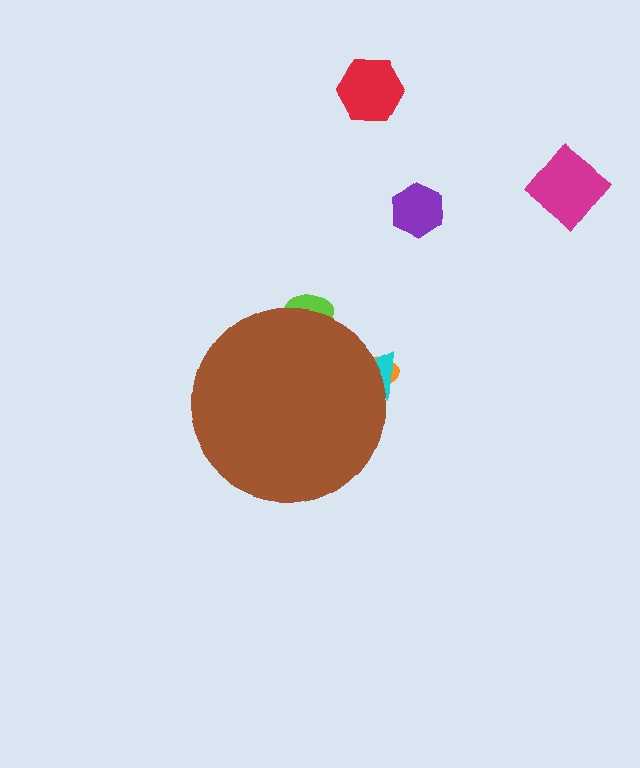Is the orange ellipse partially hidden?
Yes, the orange ellipse is partially hidden behind the brown circle.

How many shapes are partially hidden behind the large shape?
3 shapes are partially hidden.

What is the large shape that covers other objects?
A brown circle.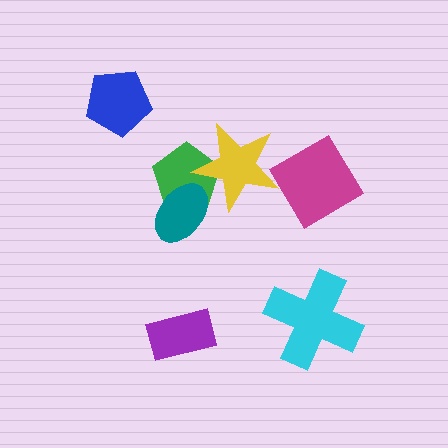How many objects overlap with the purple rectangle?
0 objects overlap with the purple rectangle.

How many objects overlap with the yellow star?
1 object overlaps with the yellow star.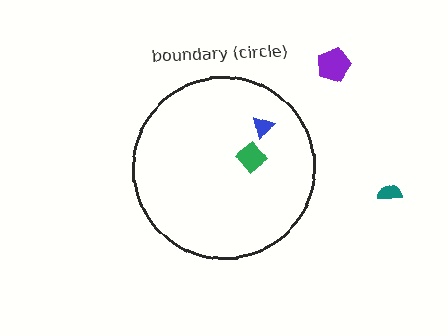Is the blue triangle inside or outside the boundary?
Inside.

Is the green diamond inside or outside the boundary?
Inside.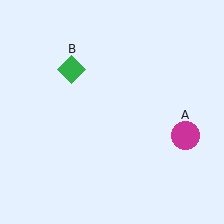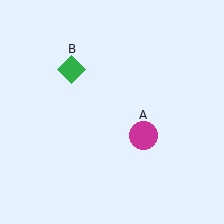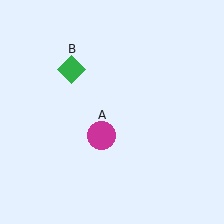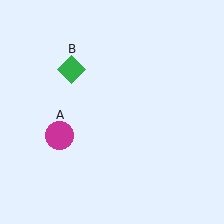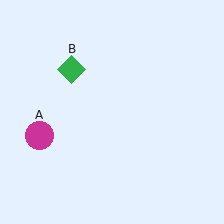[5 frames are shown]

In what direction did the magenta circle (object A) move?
The magenta circle (object A) moved left.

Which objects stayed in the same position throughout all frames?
Green diamond (object B) remained stationary.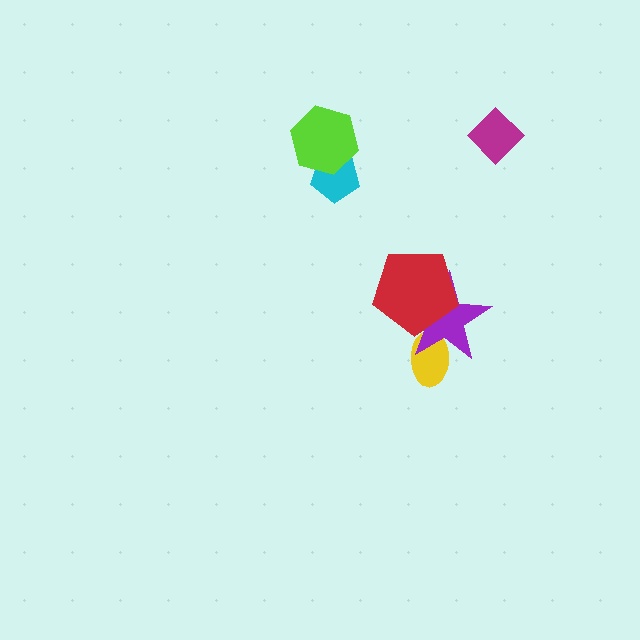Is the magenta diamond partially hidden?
No, no other shape covers it.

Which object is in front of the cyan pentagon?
The lime hexagon is in front of the cyan pentagon.